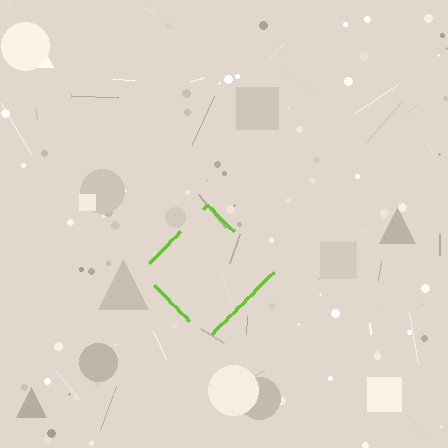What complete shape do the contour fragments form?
The contour fragments form a diamond.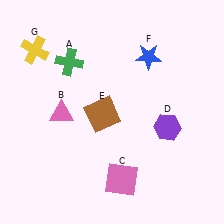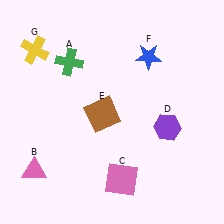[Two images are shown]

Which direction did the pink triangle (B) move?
The pink triangle (B) moved down.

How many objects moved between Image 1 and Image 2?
1 object moved between the two images.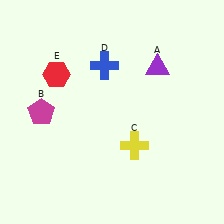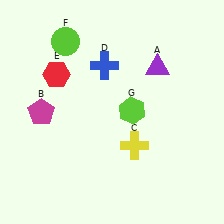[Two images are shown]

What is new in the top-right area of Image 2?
A lime hexagon (G) was added in the top-right area of Image 2.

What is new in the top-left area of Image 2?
A lime circle (F) was added in the top-left area of Image 2.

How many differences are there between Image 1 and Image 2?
There are 2 differences between the two images.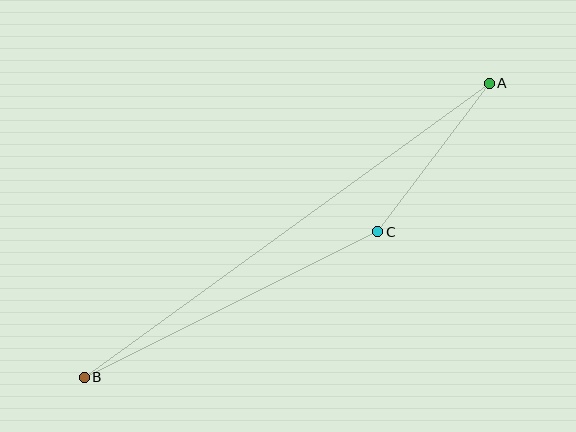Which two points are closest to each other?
Points A and C are closest to each other.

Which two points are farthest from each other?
Points A and B are farthest from each other.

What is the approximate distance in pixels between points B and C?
The distance between B and C is approximately 328 pixels.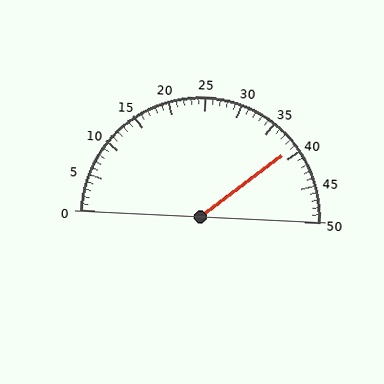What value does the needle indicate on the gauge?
The needle indicates approximately 39.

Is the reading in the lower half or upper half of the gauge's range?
The reading is in the upper half of the range (0 to 50).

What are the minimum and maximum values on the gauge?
The gauge ranges from 0 to 50.